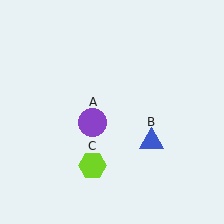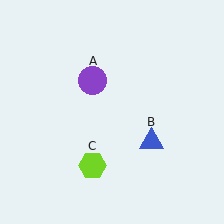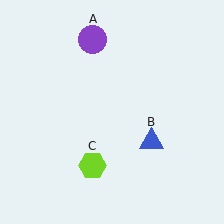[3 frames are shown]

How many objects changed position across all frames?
1 object changed position: purple circle (object A).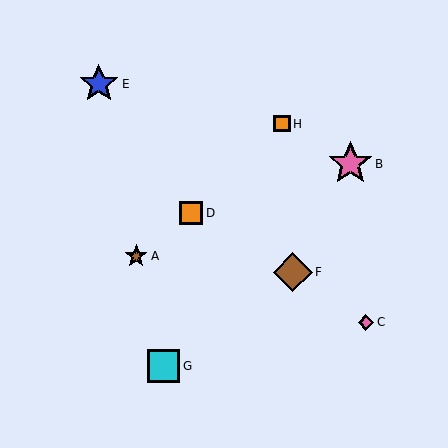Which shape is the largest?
The pink star (labeled B) is the largest.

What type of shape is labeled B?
Shape B is a pink star.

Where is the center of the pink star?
The center of the pink star is at (350, 164).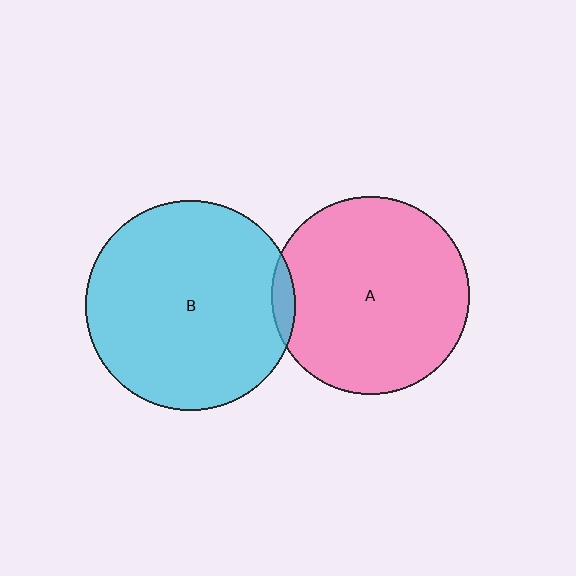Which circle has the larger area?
Circle B (cyan).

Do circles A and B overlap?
Yes.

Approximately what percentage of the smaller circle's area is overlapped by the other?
Approximately 5%.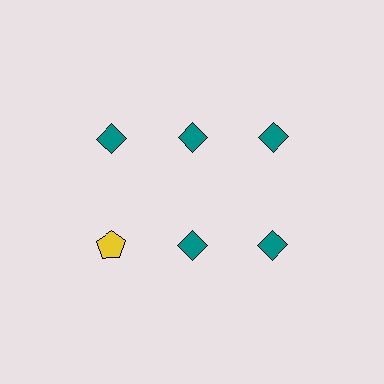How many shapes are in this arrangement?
There are 6 shapes arranged in a grid pattern.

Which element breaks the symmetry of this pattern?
The yellow pentagon in the second row, leftmost column breaks the symmetry. All other shapes are teal diamonds.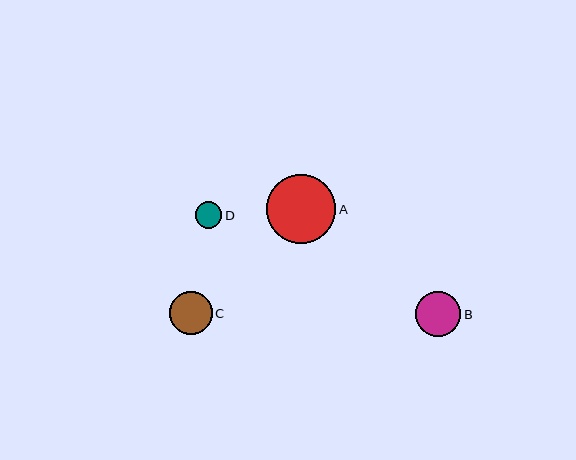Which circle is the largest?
Circle A is the largest with a size of approximately 69 pixels.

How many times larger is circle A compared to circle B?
Circle A is approximately 1.5 times the size of circle B.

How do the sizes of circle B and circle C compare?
Circle B and circle C are approximately the same size.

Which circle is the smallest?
Circle D is the smallest with a size of approximately 26 pixels.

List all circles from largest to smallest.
From largest to smallest: A, B, C, D.